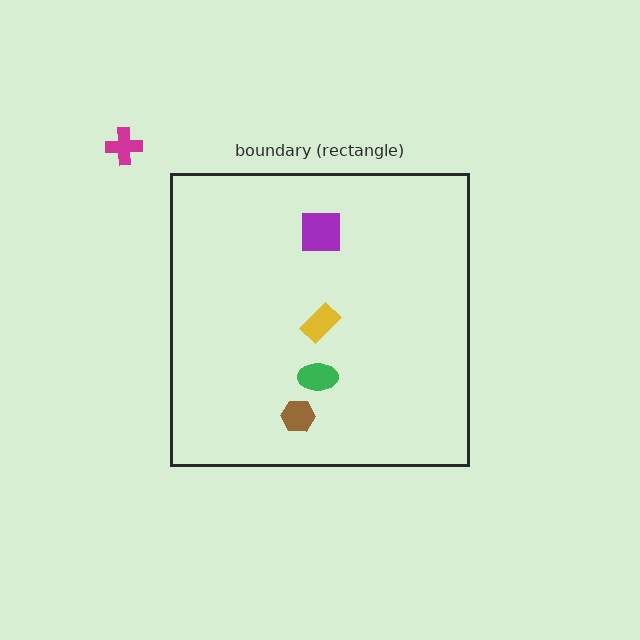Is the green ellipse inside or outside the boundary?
Inside.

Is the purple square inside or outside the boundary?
Inside.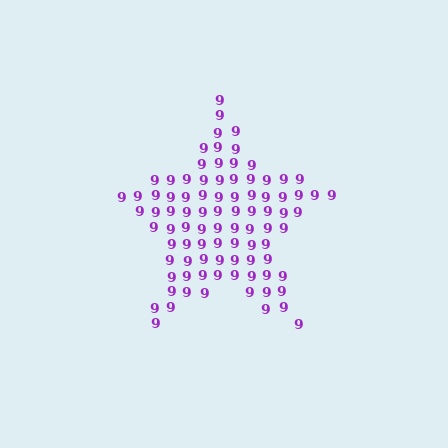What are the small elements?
The small elements are digit 9's.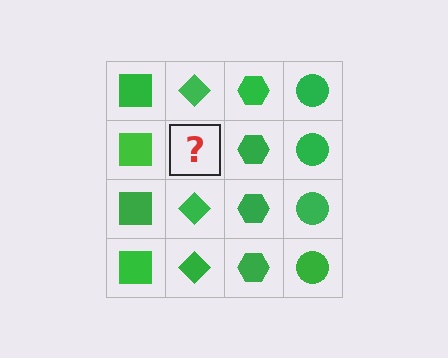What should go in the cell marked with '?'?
The missing cell should contain a green diamond.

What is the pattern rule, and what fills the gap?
The rule is that each column has a consistent shape. The gap should be filled with a green diamond.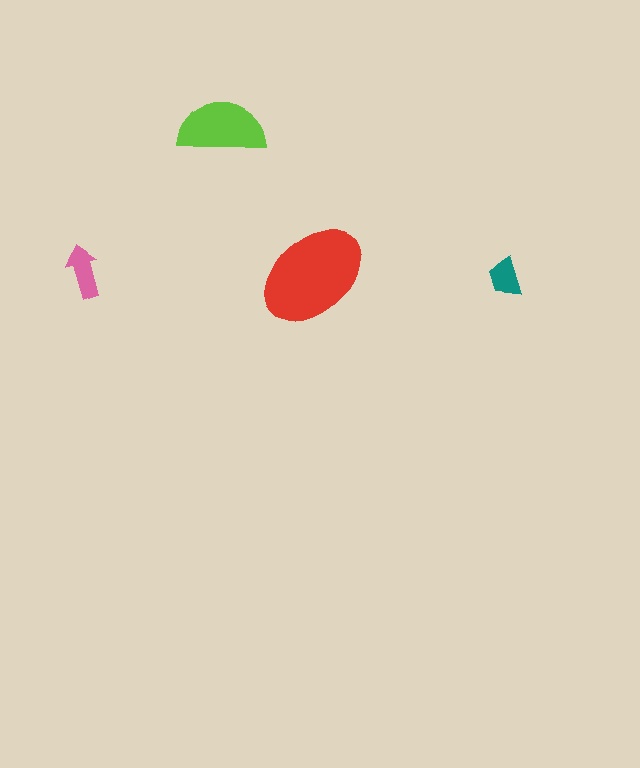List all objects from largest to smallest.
The red ellipse, the lime semicircle, the pink arrow, the teal trapezoid.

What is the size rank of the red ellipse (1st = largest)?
1st.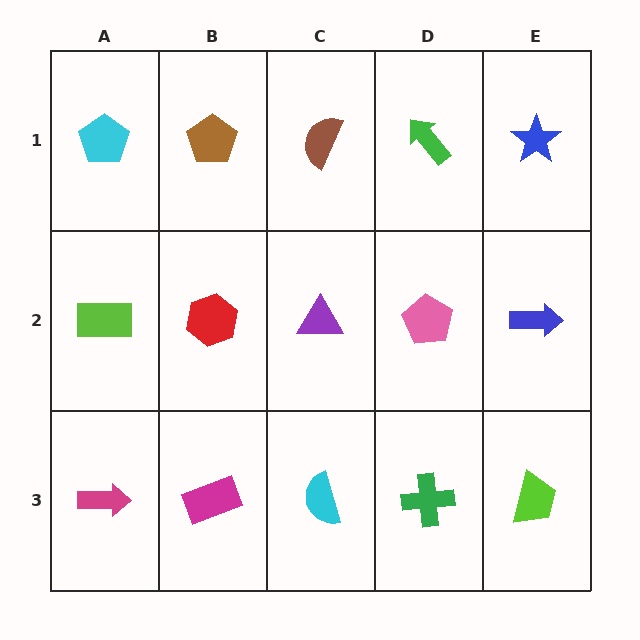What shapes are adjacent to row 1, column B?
A red hexagon (row 2, column B), a cyan pentagon (row 1, column A), a brown semicircle (row 1, column C).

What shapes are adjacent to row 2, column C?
A brown semicircle (row 1, column C), a cyan semicircle (row 3, column C), a red hexagon (row 2, column B), a pink pentagon (row 2, column D).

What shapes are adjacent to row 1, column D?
A pink pentagon (row 2, column D), a brown semicircle (row 1, column C), a blue star (row 1, column E).